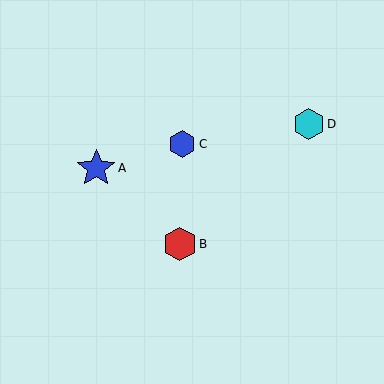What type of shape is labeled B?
Shape B is a red hexagon.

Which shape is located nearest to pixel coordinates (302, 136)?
The cyan hexagon (labeled D) at (309, 124) is nearest to that location.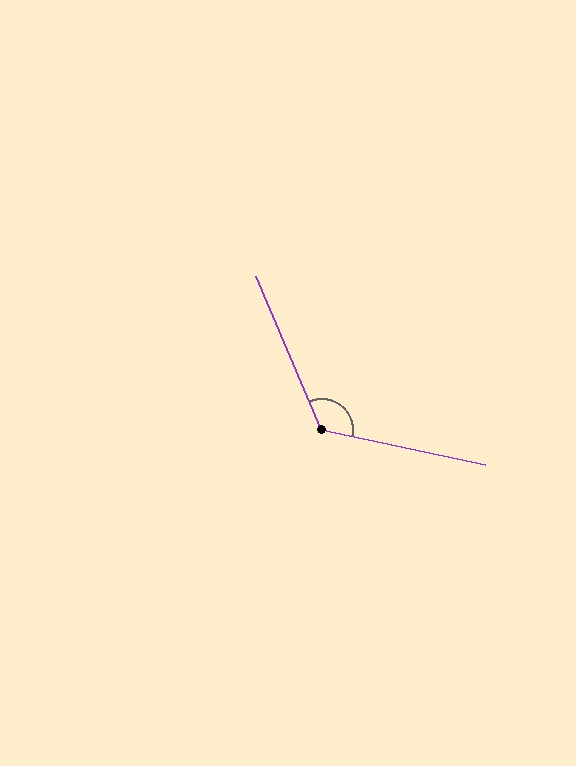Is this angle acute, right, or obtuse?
It is obtuse.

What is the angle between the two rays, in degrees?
Approximately 125 degrees.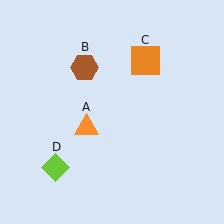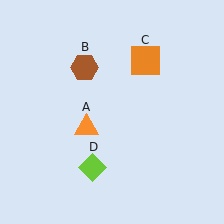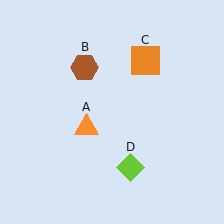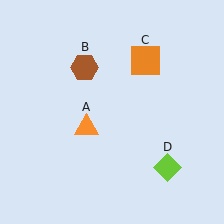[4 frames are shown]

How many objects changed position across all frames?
1 object changed position: lime diamond (object D).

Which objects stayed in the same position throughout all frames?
Orange triangle (object A) and brown hexagon (object B) and orange square (object C) remained stationary.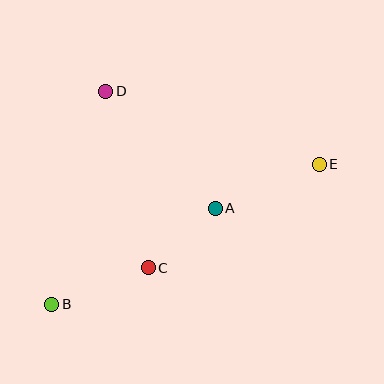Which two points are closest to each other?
Points A and C are closest to each other.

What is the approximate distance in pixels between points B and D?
The distance between B and D is approximately 220 pixels.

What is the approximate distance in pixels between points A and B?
The distance between A and B is approximately 190 pixels.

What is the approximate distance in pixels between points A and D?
The distance between A and D is approximately 160 pixels.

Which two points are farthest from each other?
Points B and E are farthest from each other.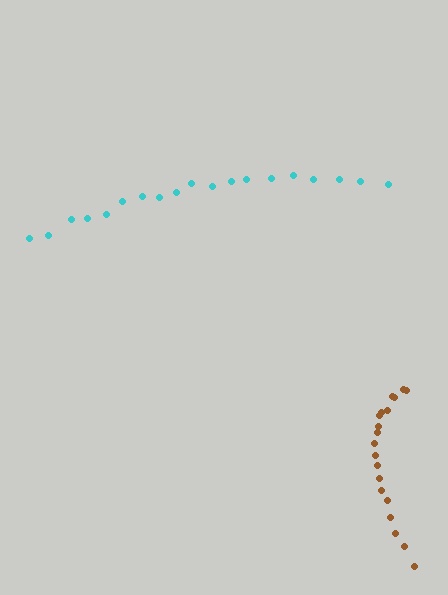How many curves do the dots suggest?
There are 2 distinct paths.